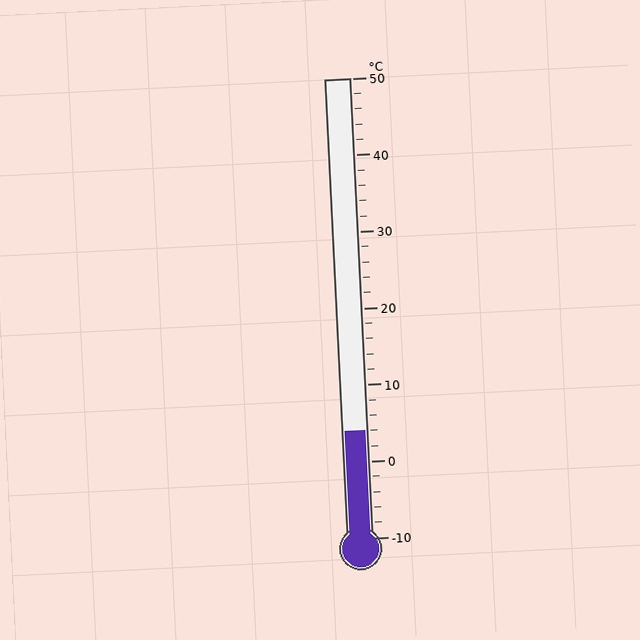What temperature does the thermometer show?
The thermometer shows approximately 4°C.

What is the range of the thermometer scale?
The thermometer scale ranges from -10°C to 50°C.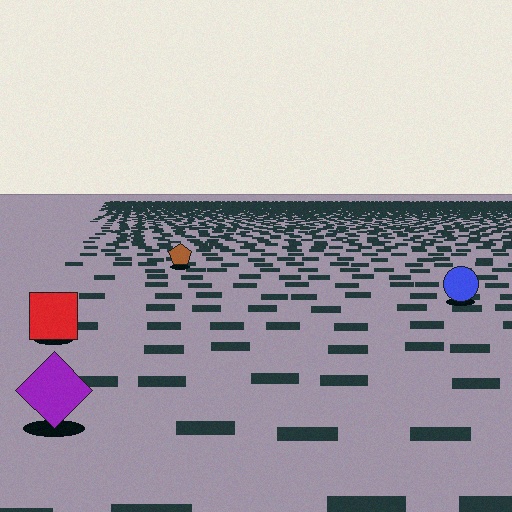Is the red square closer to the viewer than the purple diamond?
No. The purple diamond is closer — you can tell from the texture gradient: the ground texture is coarser near it.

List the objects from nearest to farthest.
From nearest to farthest: the purple diamond, the red square, the blue circle, the brown pentagon.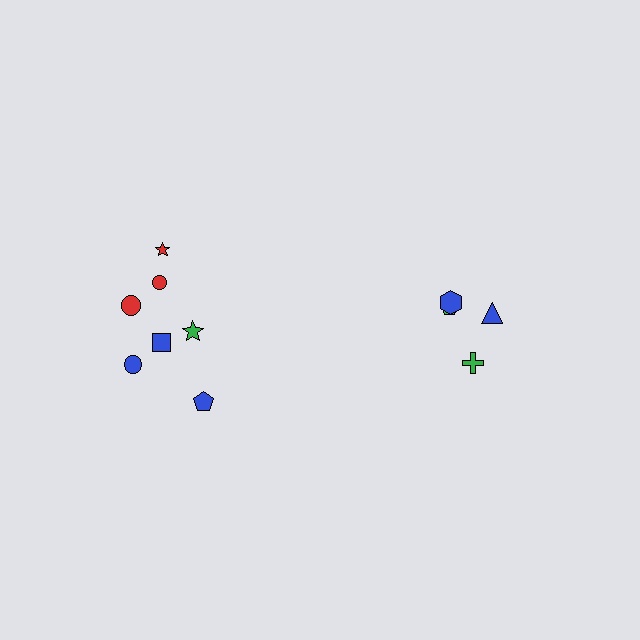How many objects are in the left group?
There are 7 objects.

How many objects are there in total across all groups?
There are 11 objects.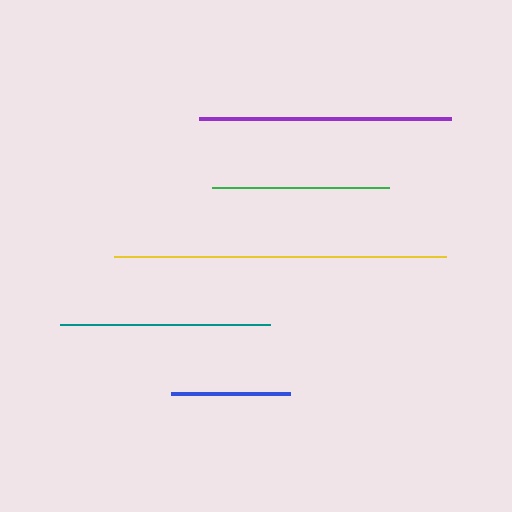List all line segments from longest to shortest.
From longest to shortest: yellow, purple, teal, green, blue.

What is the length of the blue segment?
The blue segment is approximately 119 pixels long.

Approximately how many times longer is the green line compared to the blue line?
The green line is approximately 1.5 times the length of the blue line.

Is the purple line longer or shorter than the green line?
The purple line is longer than the green line.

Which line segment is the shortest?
The blue line is the shortest at approximately 119 pixels.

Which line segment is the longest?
The yellow line is the longest at approximately 332 pixels.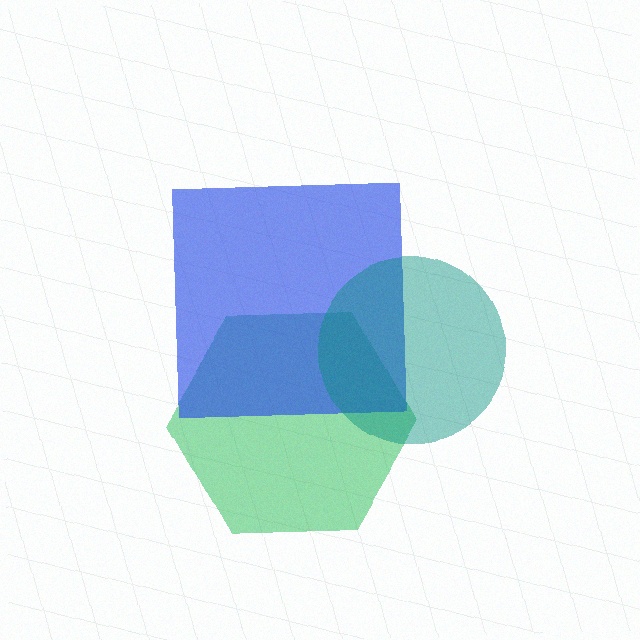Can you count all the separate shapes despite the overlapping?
Yes, there are 3 separate shapes.